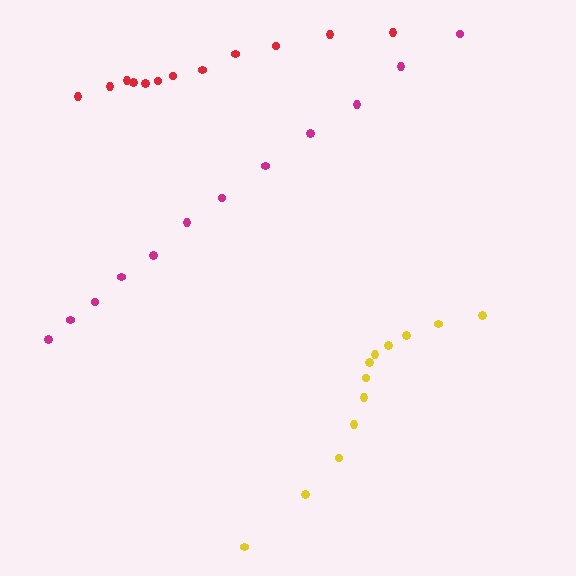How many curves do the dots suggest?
There are 3 distinct paths.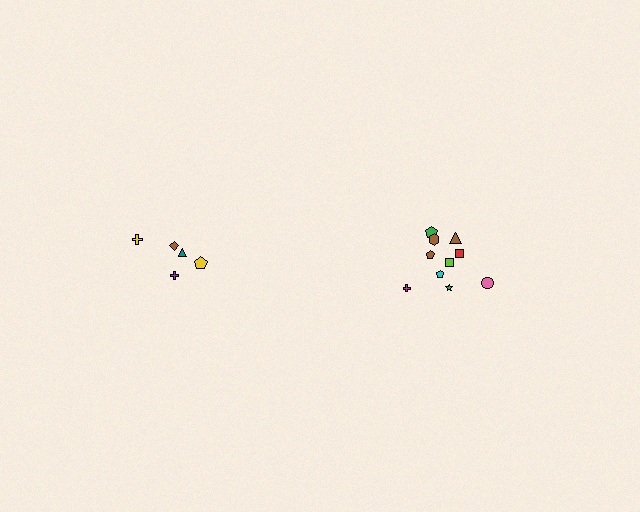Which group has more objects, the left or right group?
The right group.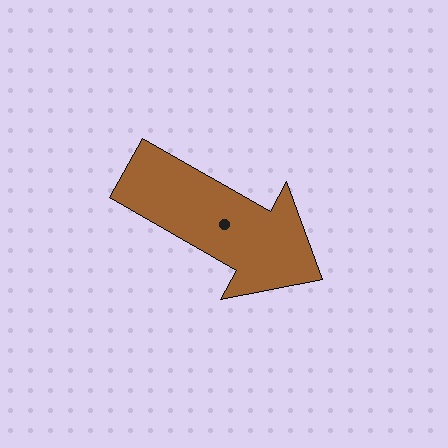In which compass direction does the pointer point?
Southeast.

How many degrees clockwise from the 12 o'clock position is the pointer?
Approximately 120 degrees.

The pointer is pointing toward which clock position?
Roughly 4 o'clock.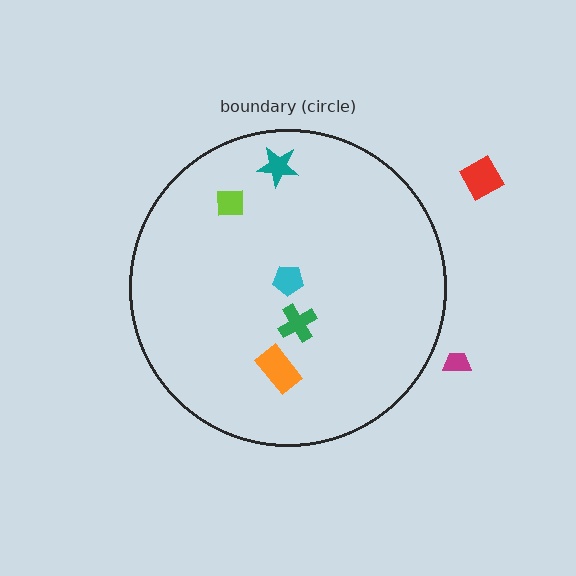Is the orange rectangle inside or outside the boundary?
Inside.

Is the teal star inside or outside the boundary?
Inside.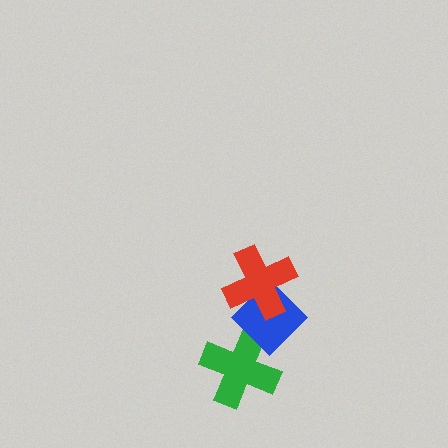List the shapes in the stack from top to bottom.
From top to bottom: the red cross, the blue diamond, the green cross.